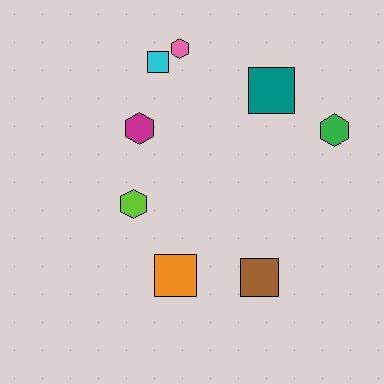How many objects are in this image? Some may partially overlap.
There are 8 objects.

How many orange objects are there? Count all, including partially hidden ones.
There is 1 orange object.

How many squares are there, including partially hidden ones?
There are 4 squares.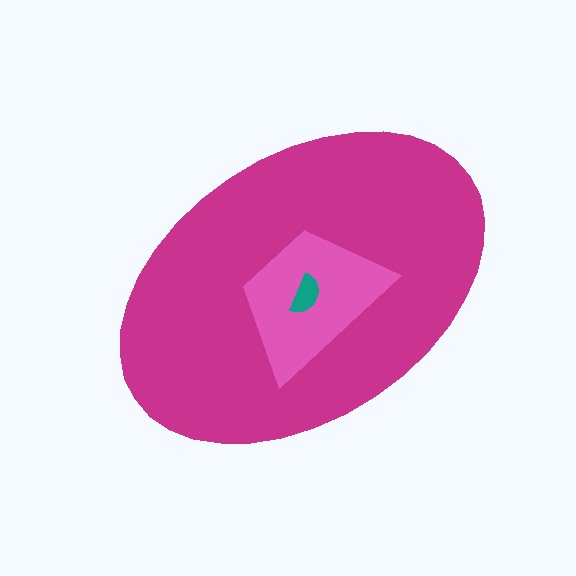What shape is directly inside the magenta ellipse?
The pink trapezoid.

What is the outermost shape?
The magenta ellipse.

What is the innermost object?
The teal semicircle.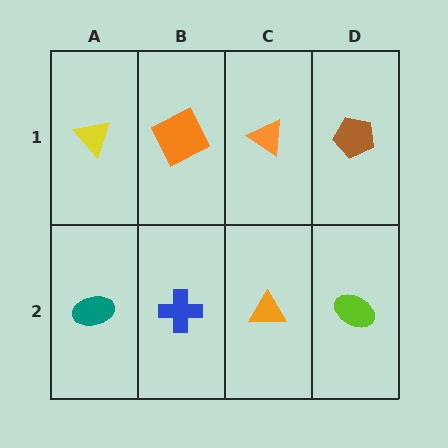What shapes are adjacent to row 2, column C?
An orange triangle (row 1, column C), a blue cross (row 2, column B), a lime ellipse (row 2, column D).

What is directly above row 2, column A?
A yellow triangle.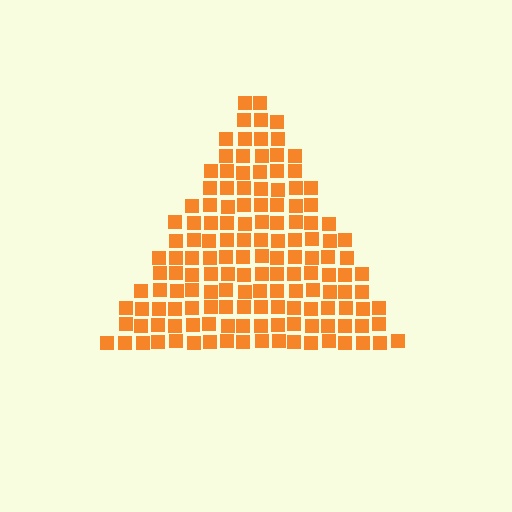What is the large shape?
The large shape is a triangle.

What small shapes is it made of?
It is made of small squares.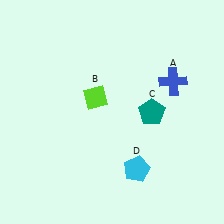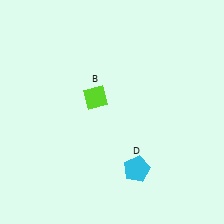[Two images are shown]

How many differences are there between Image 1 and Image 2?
There are 2 differences between the two images.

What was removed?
The teal pentagon (C), the blue cross (A) were removed in Image 2.